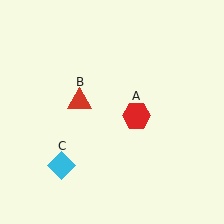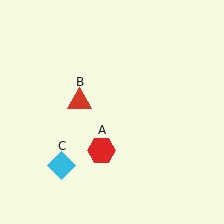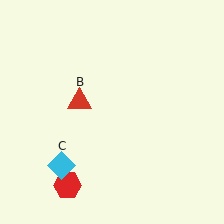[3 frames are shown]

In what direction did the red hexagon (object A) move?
The red hexagon (object A) moved down and to the left.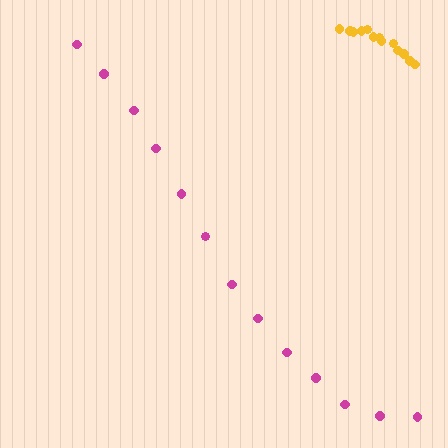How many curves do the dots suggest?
There are 2 distinct paths.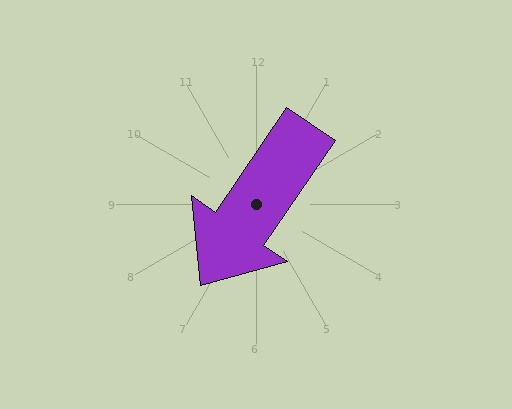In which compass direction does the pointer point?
Southwest.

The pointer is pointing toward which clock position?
Roughly 7 o'clock.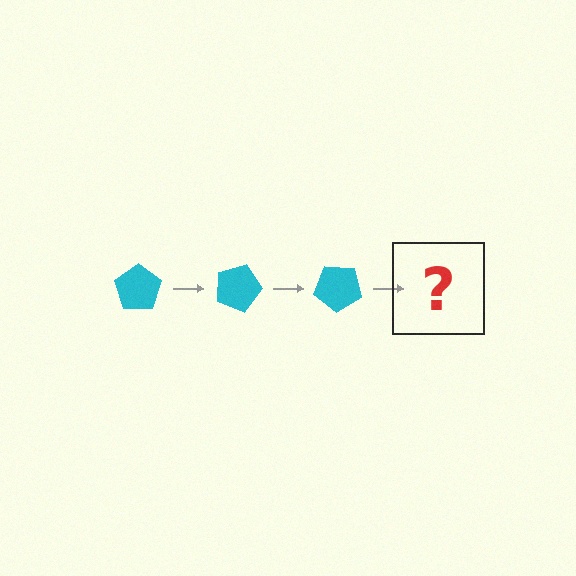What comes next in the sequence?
The next element should be a cyan pentagon rotated 60 degrees.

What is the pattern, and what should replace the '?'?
The pattern is that the pentagon rotates 20 degrees each step. The '?' should be a cyan pentagon rotated 60 degrees.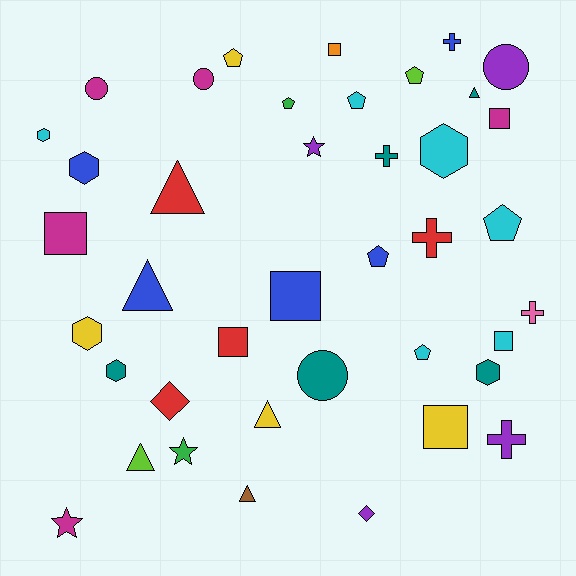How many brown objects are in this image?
There is 1 brown object.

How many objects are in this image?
There are 40 objects.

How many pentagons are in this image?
There are 7 pentagons.